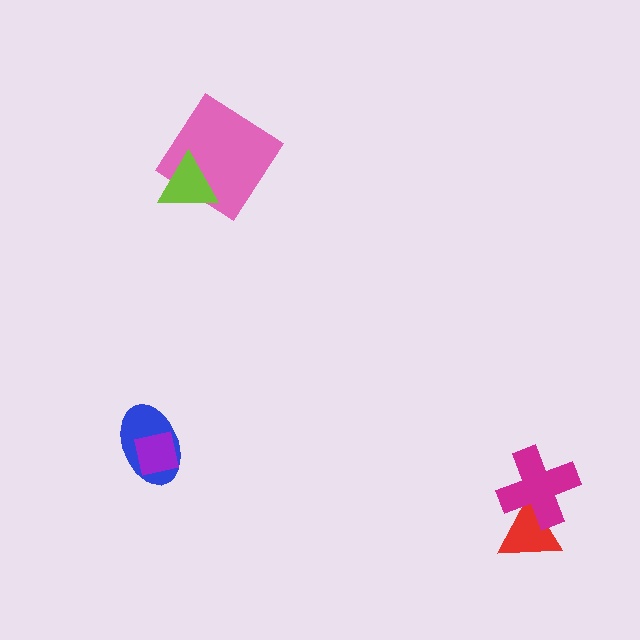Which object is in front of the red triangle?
The magenta cross is in front of the red triangle.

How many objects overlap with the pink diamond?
1 object overlaps with the pink diamond.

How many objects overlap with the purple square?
1 object overlaps with the purple square.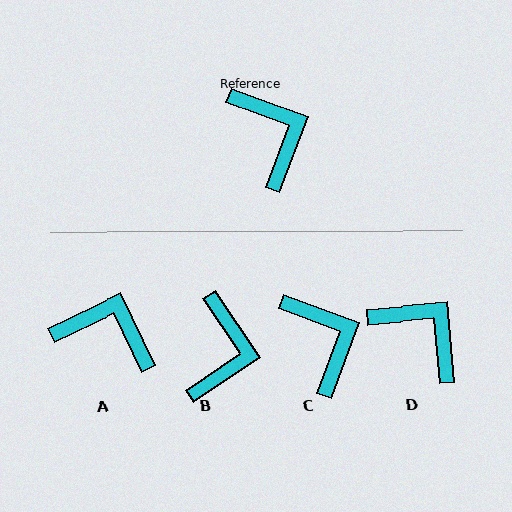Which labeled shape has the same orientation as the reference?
C.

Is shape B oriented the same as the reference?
No, it is off by about 35 degrees.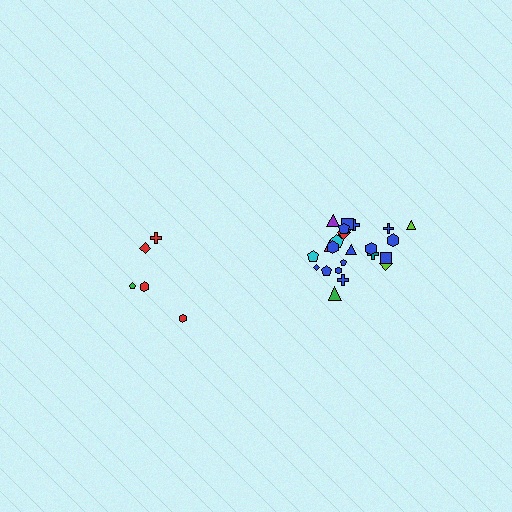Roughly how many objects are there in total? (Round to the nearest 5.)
Roughly 30 objects in total.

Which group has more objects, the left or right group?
The right group.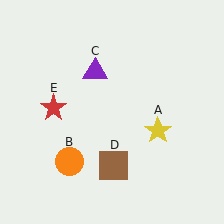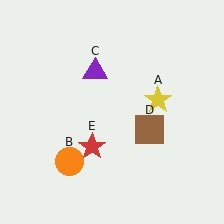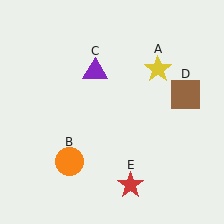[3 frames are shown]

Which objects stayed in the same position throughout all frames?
Orange circle (object B) and purple triangle (object C) remained stationary.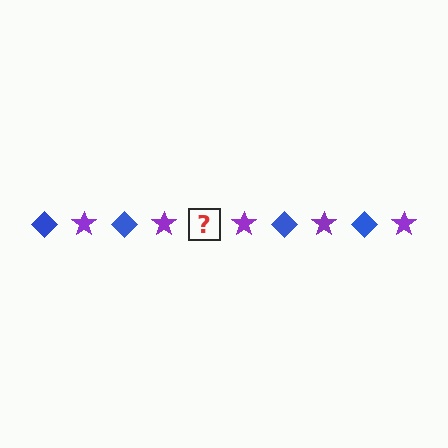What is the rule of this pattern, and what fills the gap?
The rule is that the pattern alternates between blue diamond and purple star. The gap should be filled with a blue diamond.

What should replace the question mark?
The question mark should be replaced with a blue diamond.